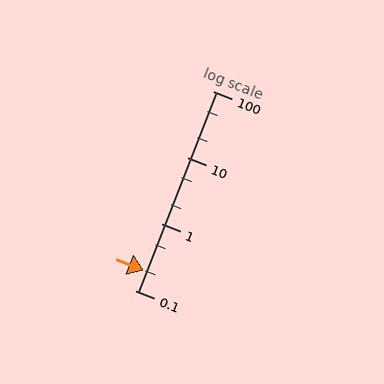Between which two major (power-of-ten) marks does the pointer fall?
The pointer is between 0.1 and 1.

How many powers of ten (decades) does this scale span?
The scale spans 3 decades, from 0.1 to 100.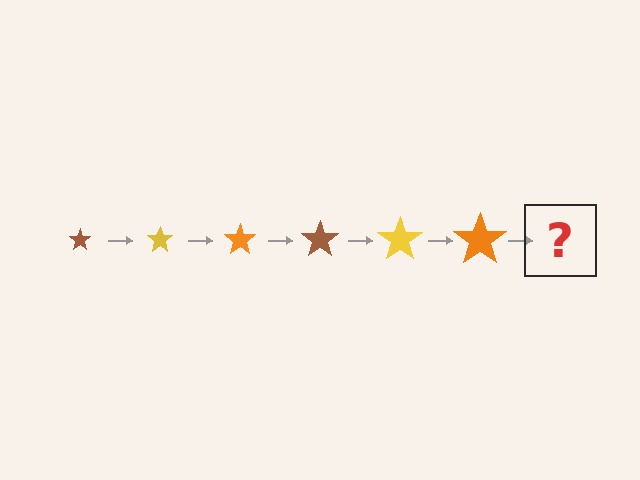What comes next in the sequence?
The next element should be a brown star, larger than the previous one.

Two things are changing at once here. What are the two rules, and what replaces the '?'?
The two rules are that the star grows larger each step and the color cycles through brown, yellow, and orange. The '?' should be a brown star, larger than the previous one.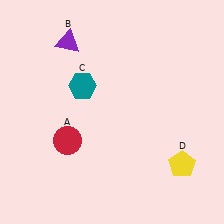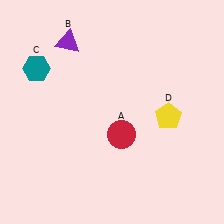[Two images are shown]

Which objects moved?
The objects that moved are: the red circle (A), the teal hexagon (C), the yellow pentagon (D).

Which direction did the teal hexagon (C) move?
The teal hexagon (C) moved left.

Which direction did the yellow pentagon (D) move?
The yellow pentagon (D) moved up.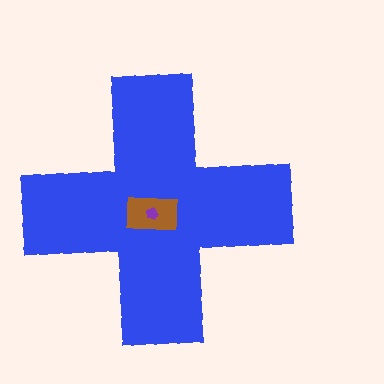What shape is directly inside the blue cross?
The brown rectangle.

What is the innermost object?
The purple pentagon.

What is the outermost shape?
The blue cross.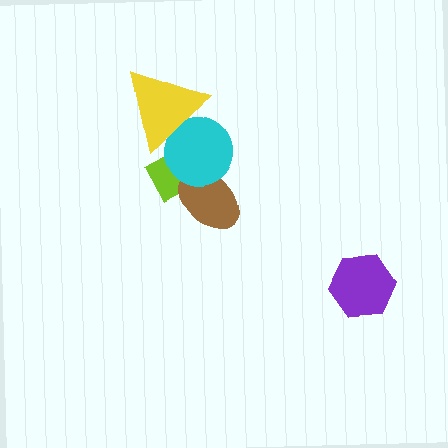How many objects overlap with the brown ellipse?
2 objects overlap with the brown ellipse.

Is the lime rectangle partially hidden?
Yes, it is partially covered by another shape.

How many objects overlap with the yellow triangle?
2 objects overlap with the yellow triangle.